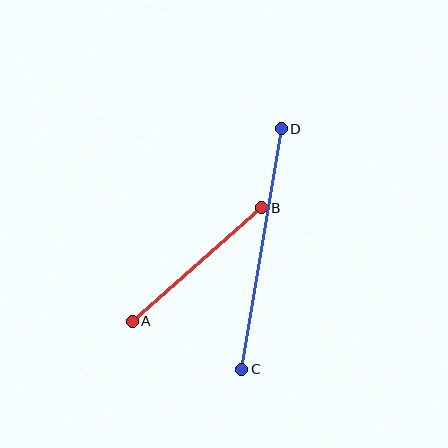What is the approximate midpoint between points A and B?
The midpoint is at approximately (197, 265) pixels.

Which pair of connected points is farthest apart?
Points C and D are farthest apart.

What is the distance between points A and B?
The distance is approximately 172 pixels.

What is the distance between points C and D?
The distance is approximately 244 pixels.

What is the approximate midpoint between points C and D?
The midpoint is at approximately (261, 249) pixels.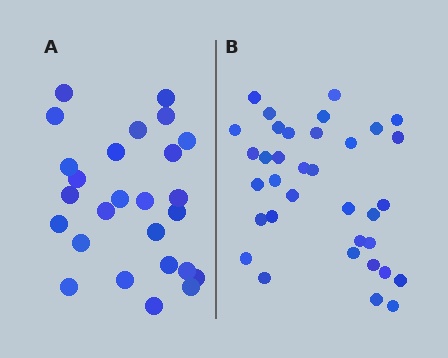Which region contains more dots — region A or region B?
Region B (the right region) has more dots.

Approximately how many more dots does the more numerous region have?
Region B has roughly 8 or so more dots than region A.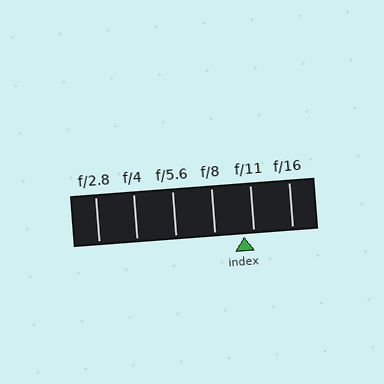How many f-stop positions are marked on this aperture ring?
There are 6 f-stop positions marked.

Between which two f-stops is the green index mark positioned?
The index mark is between f/8 and f/11.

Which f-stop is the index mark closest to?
The index mark is closest to f/11.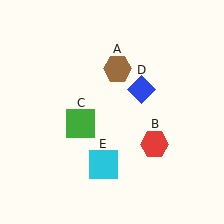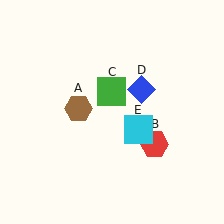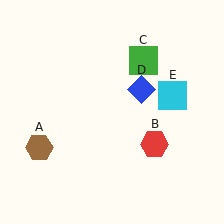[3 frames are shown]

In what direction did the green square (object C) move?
The green square (object C) moved up and to the right.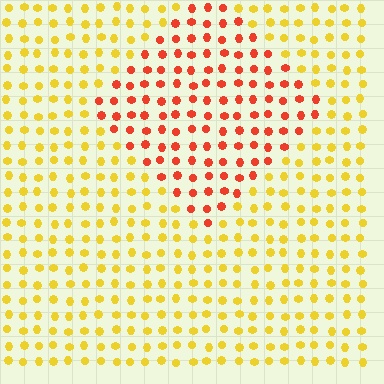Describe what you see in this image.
The image is filled with small yellow elements in a uniform arrangement. A diamond-shaped region is visible where the elements are tinted to a slightly different hue, forming a subtle color boundary.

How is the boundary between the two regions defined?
The boundary is defined purely by a slight shift in hue (about 45 degrees). Spacing, size, and orientation are identical on both sides.